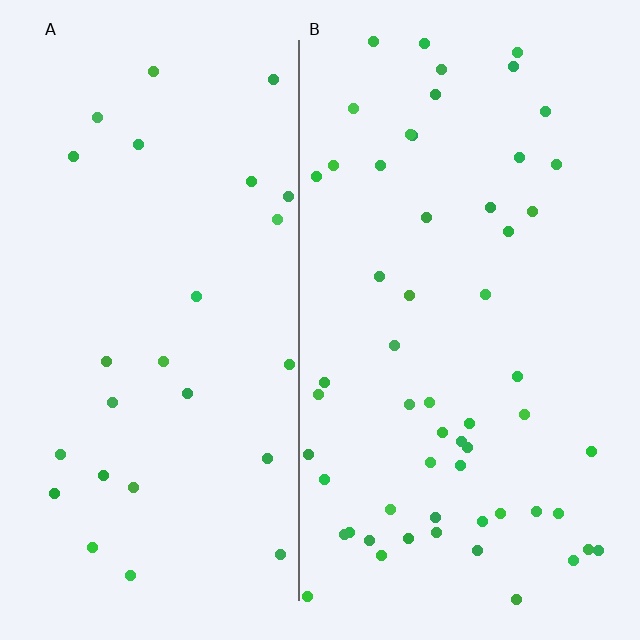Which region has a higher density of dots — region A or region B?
B (the right).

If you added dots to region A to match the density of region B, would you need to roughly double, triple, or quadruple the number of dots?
Approximately double.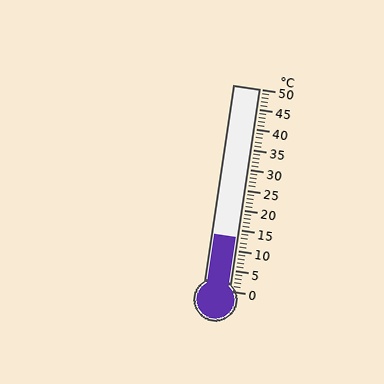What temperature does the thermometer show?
The thermometer shows approximately 13°C.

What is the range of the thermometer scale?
The thermometer scale ranges from 0°C to 50°C.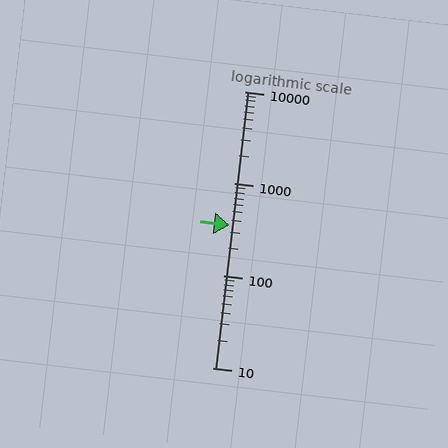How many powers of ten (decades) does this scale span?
The scale spans 3 decades, from 10 to 10000.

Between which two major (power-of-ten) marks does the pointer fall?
The pointer is between 100 and 1000.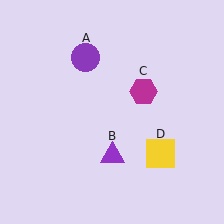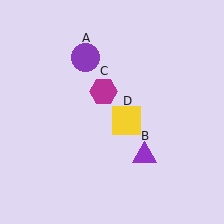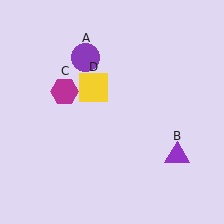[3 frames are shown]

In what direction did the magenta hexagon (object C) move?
The magenta hexagon (object C) moved left.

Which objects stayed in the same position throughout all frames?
Purple circle (object A) remained stationary.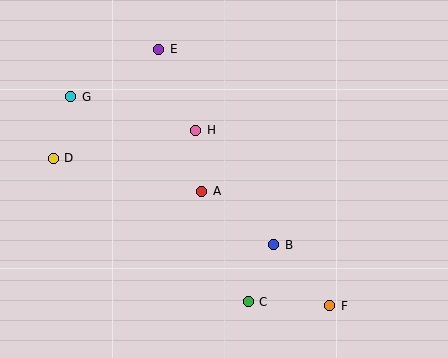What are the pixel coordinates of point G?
Point G is at (71, 97).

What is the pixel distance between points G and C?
The distance between G and C is 271 pixels.